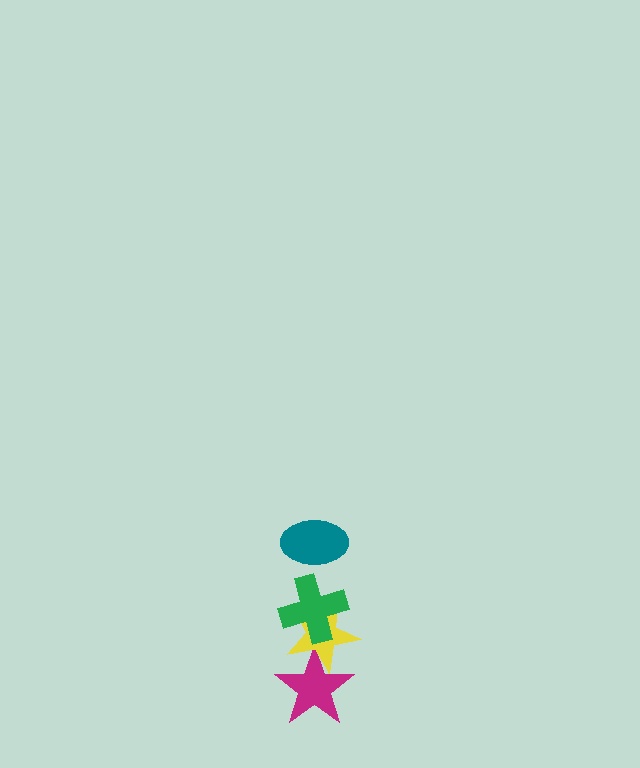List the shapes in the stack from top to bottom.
From top to bottom: the teal ellipse, the green cross, the yellow star, the magenta star.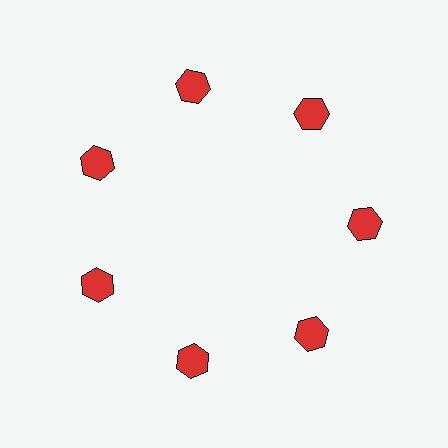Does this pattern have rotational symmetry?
Yes, this pattern has 7-fold rotational symmetry. It looks the same after rotating 51 degrees around the center.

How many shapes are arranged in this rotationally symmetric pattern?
There are 7 shapes, arranged in 7 groups of 1.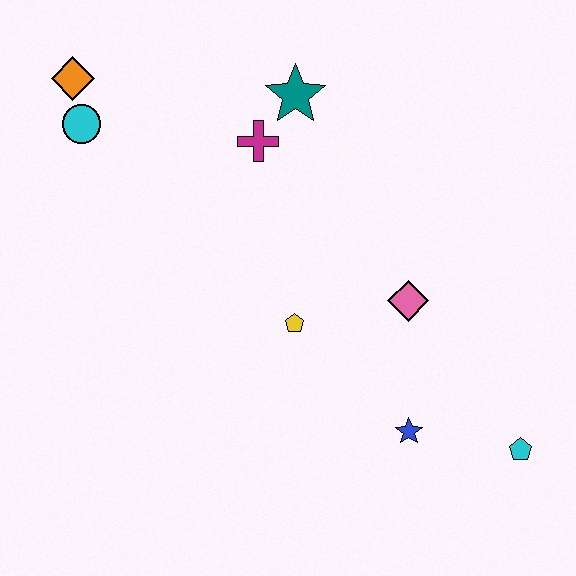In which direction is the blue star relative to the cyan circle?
The blue star is to the right of the cyan circle.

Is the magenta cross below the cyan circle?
Yes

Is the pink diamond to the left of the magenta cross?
No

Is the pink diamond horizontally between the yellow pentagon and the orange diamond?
No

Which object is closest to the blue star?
The cyan pentagon is closest to the blue star.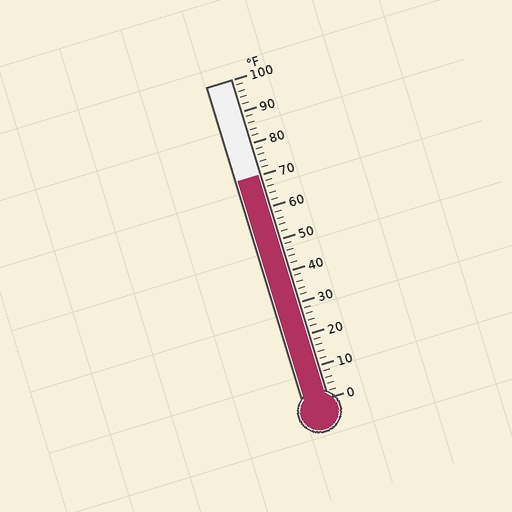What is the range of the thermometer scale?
The thermometer scale ranges from 0°F to 100°F.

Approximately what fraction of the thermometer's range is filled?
The thermometer is filled to approximately 70% of its range.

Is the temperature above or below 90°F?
The temperature is below 90°F.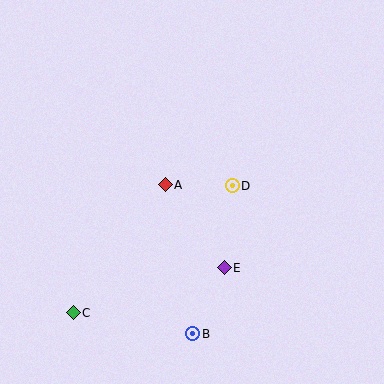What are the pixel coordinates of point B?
Point B is at (193, 334).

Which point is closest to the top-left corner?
Point A is closest to the top-left corner.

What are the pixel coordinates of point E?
Point E is at (224, 268).